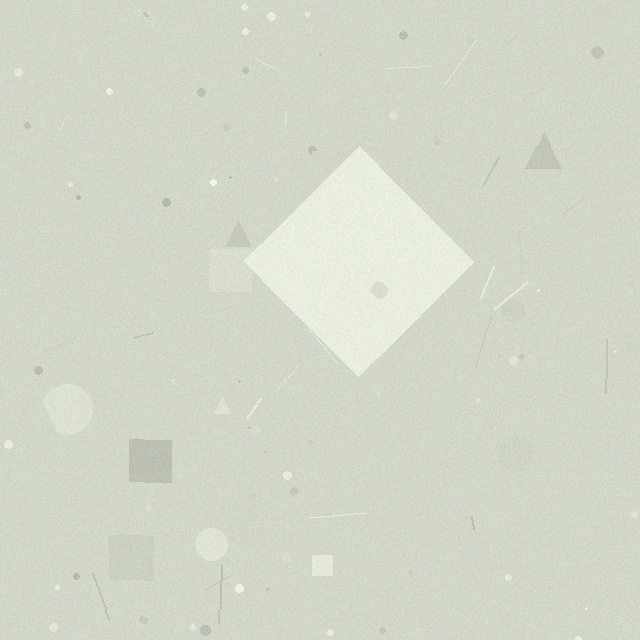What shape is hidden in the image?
A diamond is hidden in the image.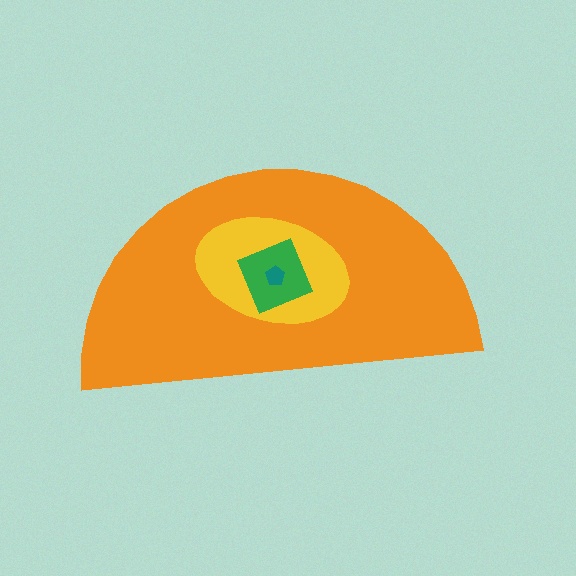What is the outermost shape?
The orange semicircle.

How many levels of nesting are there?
4.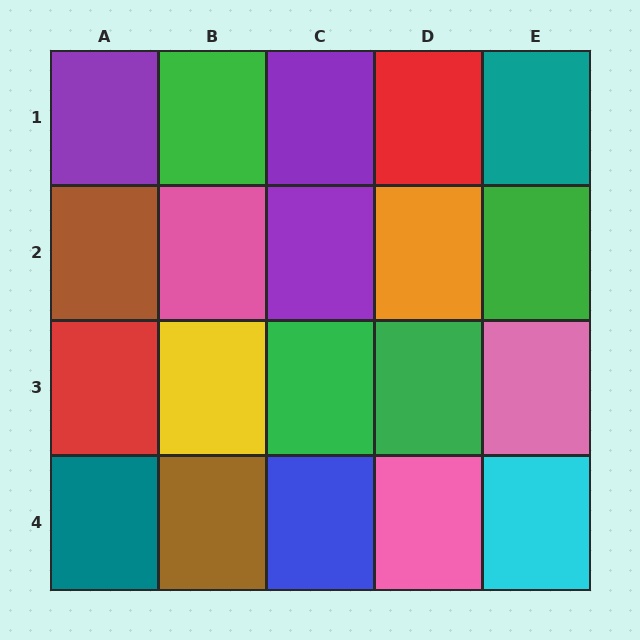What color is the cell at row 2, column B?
Pink.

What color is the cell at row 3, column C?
Green.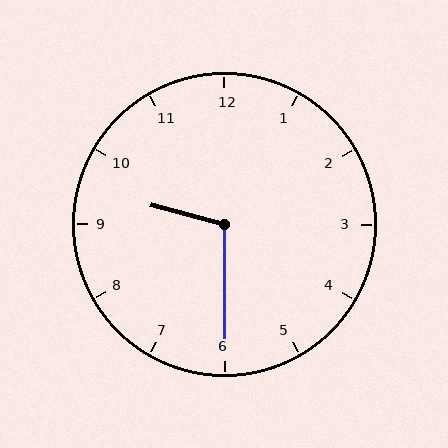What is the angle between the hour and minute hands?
Approximately 105 degrees.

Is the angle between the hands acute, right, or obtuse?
It is obtuse.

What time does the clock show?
9:30.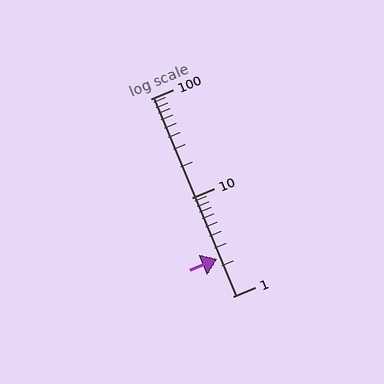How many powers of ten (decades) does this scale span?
The scale spans 2 decades, from 1 to 100.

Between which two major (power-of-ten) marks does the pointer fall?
The pointer is between 1 and 10.